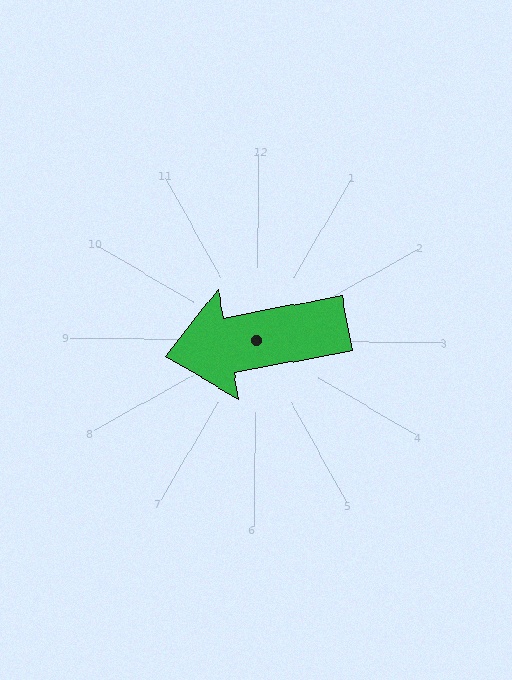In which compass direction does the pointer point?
West.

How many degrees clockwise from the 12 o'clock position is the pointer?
Approximately 259 degrees.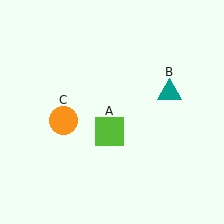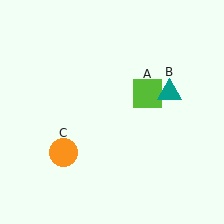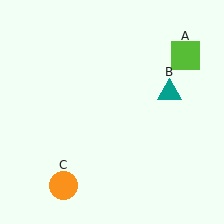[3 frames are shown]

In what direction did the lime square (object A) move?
The lime square (object A) moved up and to the right.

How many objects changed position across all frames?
2 objects changed position: lime square (object A), orange circle (object C).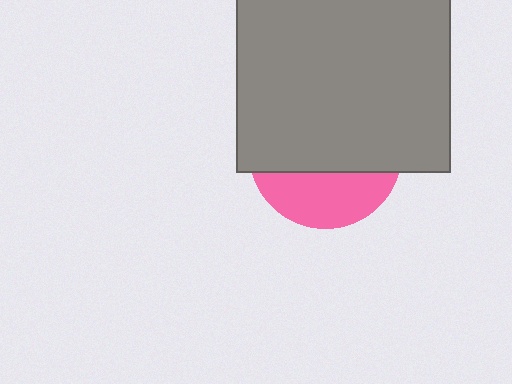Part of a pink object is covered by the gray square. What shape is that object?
It is a circle.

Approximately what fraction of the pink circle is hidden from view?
Roughly 67% of the pink circle is hidden behind the gray square.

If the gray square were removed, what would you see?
You would see the complete pink circle.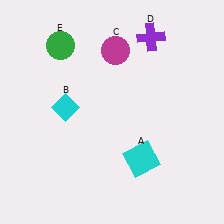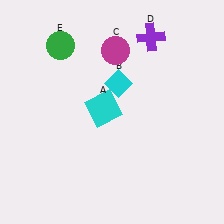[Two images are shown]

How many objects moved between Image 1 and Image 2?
2 objects moved between the two images.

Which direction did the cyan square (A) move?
The cyan square (A) moved up.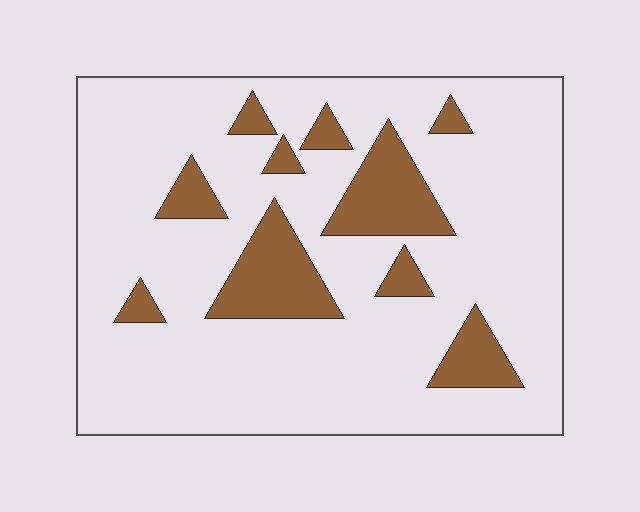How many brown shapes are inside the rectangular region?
10.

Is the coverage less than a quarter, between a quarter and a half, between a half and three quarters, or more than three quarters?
Less than a quarter.